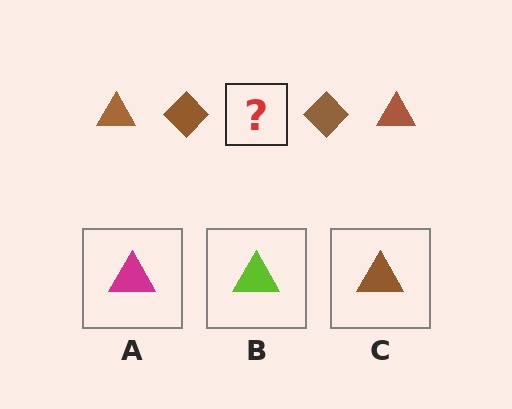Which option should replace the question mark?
Option C.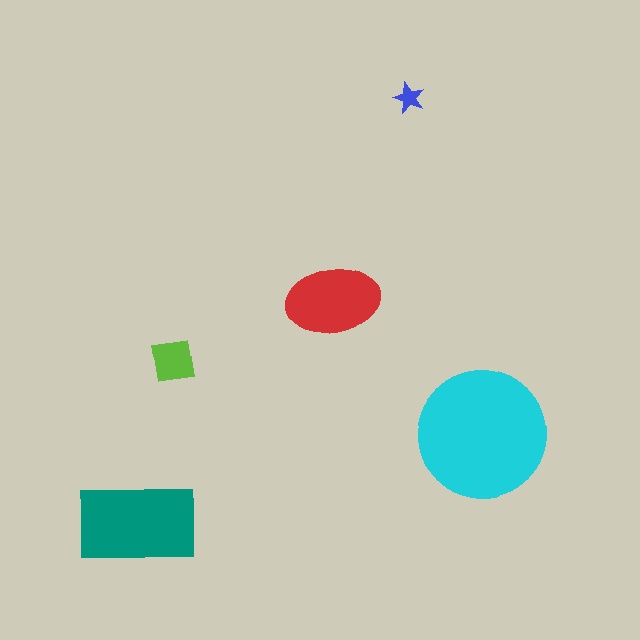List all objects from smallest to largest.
The blue star, the lime square, the red ellipse, the teal rectangle, the cyan circle.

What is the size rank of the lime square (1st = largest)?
4th.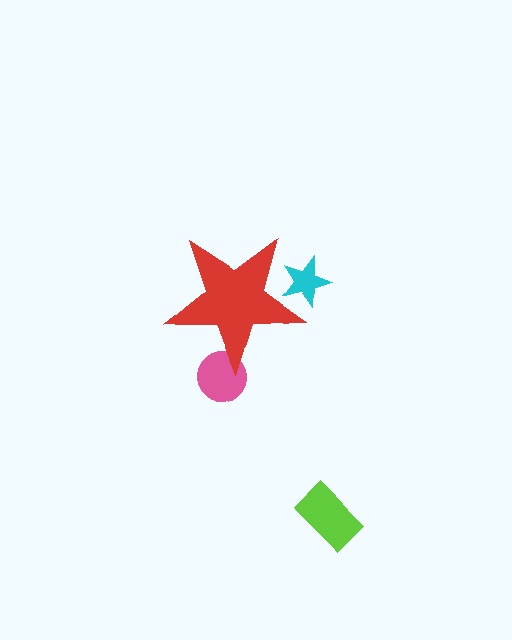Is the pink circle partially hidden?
Yes, the pink circle is partially hidden behind the red star.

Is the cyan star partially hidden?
Yes, the cyan star is partially hidden behind the red star.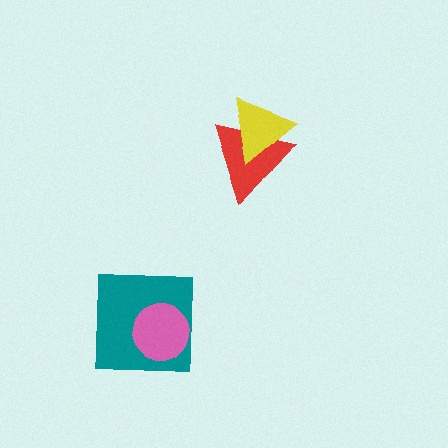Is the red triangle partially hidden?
Yes, it is partially covered by another shape.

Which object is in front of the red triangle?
The yellow triangle is in front of the red triangle.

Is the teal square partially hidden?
Yes, it is partially covered by another shape.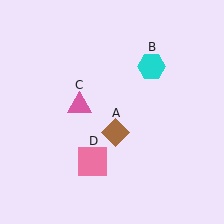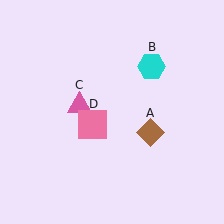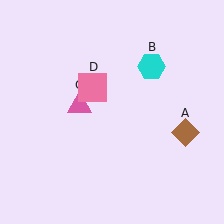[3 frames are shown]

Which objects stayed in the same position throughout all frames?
Cyan hexagon (object B) and pink triangle (object C) remained stationary.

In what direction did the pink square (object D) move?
The pink square (object D) moved up.